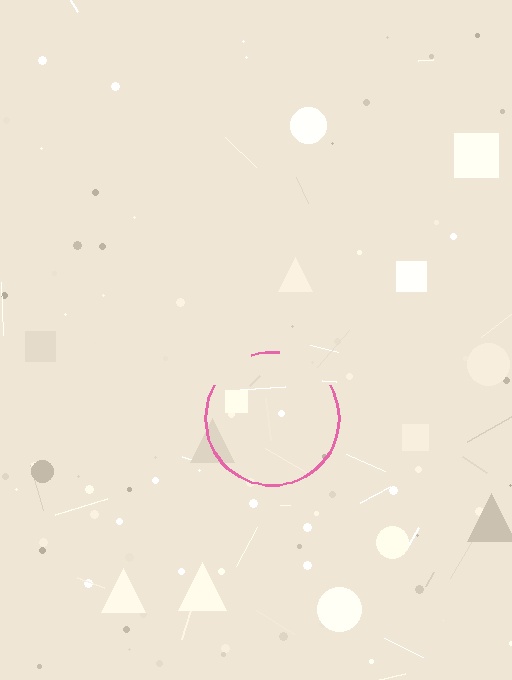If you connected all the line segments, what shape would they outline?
They would outline a circle.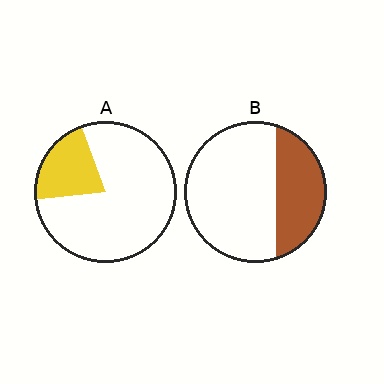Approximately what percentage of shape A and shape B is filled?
A is approximately 20% and B is approximately 30%.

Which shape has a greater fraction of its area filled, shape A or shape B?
Shape B.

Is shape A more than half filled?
No.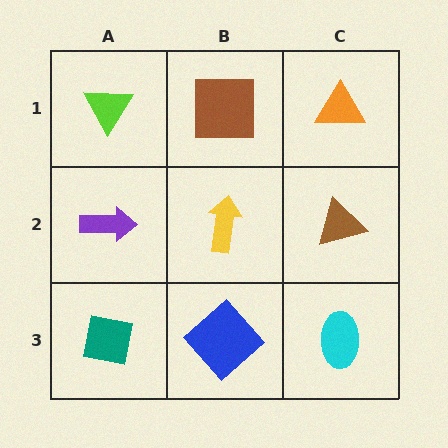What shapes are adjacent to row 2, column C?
An orange triangle (row 1, column C), a cyan ellipse (row 3, column C), a yellow arrow (row 2, column B).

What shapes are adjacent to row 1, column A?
A purple arrow (row 2, column A), a brown square (row 1, column B).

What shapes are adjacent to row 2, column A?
A lime triangle (row 1, column A), a teal square (row 3, column A), a yellow arrow (row 2, column B).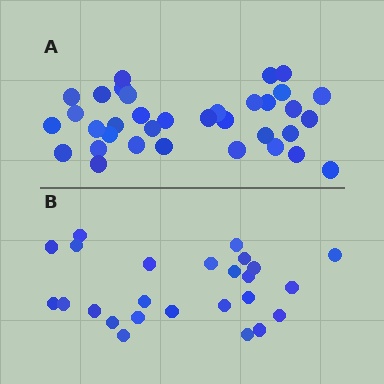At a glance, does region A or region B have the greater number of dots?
Region A (the top region) has more dots.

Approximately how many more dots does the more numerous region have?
Region A has roughly 10 or so more dots than region B.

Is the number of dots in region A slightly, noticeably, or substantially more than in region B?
Region A has noticeably more, but not dramatically so. The ratio is roughly 1.4 to 1.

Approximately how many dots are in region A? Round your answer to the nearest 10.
About 40 dots. (The exact count is 35, which rounds to 40.)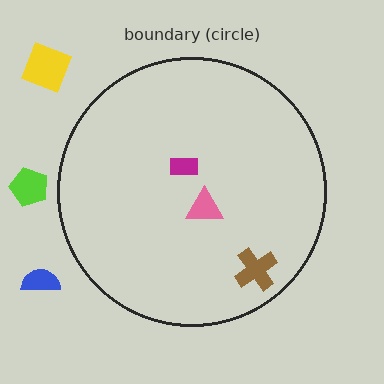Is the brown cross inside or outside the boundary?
Inside.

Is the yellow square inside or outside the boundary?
Outside.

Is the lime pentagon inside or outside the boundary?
Outside.